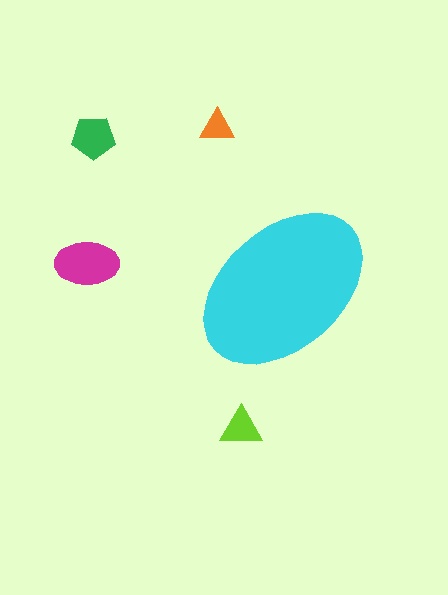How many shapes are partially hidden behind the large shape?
0 shapes are partially hidden.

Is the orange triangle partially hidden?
No, the orange triangle is fully visible.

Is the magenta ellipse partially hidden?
No, the magenta ellipse is fully visible.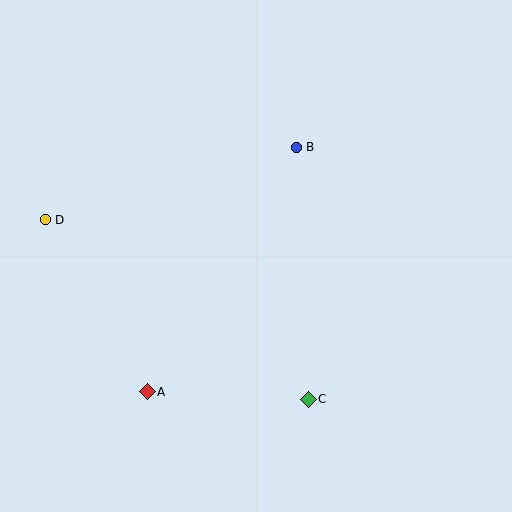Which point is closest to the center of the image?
Point B at (296, 147) is closest to the center.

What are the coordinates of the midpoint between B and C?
The midpoint between B and C is at (302, 273).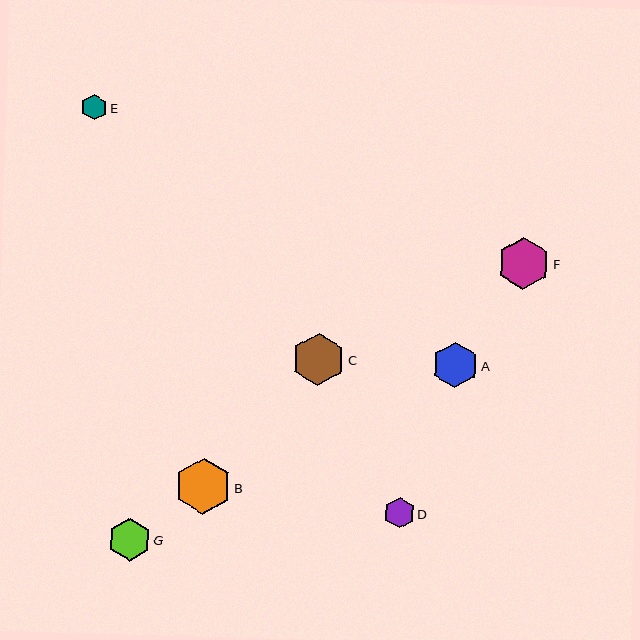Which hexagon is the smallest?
Hexagon E is the smallest with a size of approximately 26 pixels.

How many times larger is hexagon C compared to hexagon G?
Hexagon C is approximately 1.2 times the size of hexagon G.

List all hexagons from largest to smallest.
From largest to smallest: B, C, F, A, G, D, E.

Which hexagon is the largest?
Hexagon B is the largest with a size of approximately 56 pixels.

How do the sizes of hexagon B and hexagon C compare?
Hexagon B and hexagon C are approximately the same size.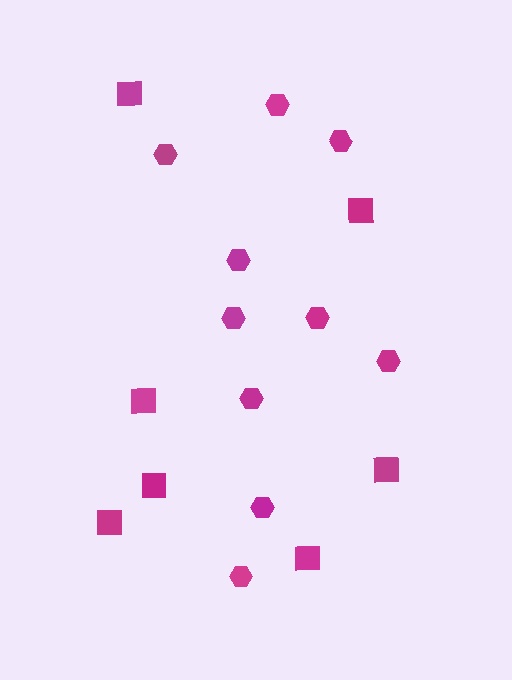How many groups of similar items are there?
There are 2 groups: one group of hexagons (10) and one group of squares (7).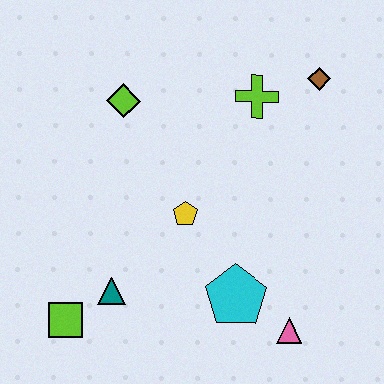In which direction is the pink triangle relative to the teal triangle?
The pink triangle is to the right of the teal triangle.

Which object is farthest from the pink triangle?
The lime diamond is farthest from the pink triangle.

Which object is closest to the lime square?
The teal triangle is closest to the lime square.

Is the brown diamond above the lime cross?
Yes